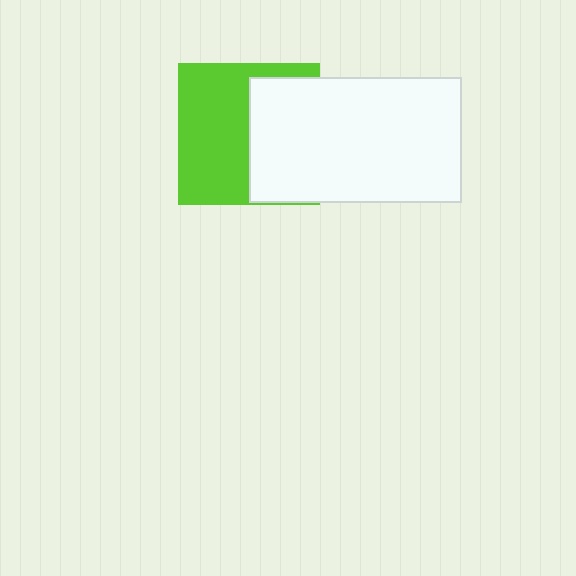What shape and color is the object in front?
The object in front is a white rectangle.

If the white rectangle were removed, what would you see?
You would see the complete lime square.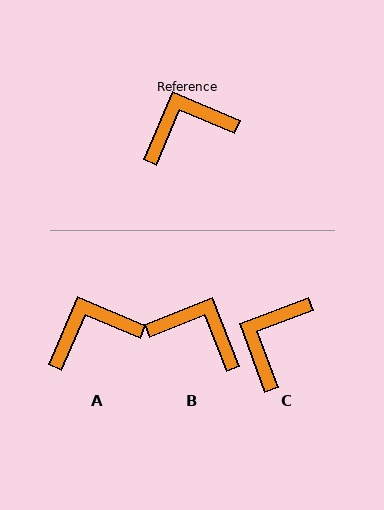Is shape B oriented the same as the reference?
No, it is off by about 46 degrees.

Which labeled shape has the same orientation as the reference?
A.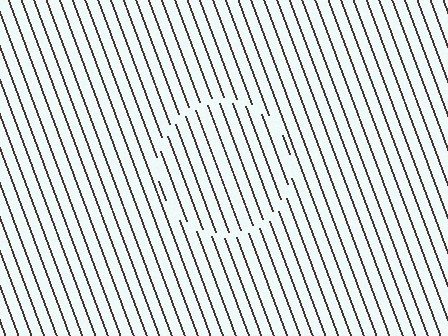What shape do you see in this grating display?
An illusory circle. The interior of the shape contains the same grating, shifted by half a period — the contour is defined by the phase discontinuity where line-ends from the inner and outer gratings abut.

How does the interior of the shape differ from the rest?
The interior of the shape contains the same grating, shifted by half a period — the contour is defined by the phase discontinuity where line-ends from the inner and outer gratings abut.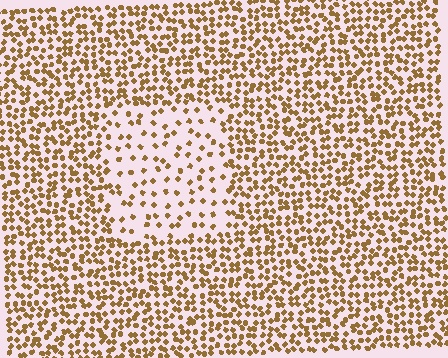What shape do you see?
I see a rectangle.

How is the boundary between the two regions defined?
The boundary is defined by a change in element density (approximately 2.4x ratio). All elements are the same color, size, and shape.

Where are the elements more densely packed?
The elements are more densely packed outside the rectangle boundary.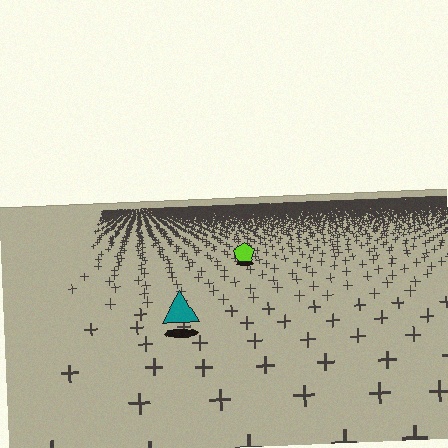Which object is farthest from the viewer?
The lime pentagon is farthest from the viewer. It appears smaller and the ground texture around it is denser.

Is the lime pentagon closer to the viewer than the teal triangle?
No. The teal triangle is closer — you can tell from the texture gradient: the ground texture is coarser near it.